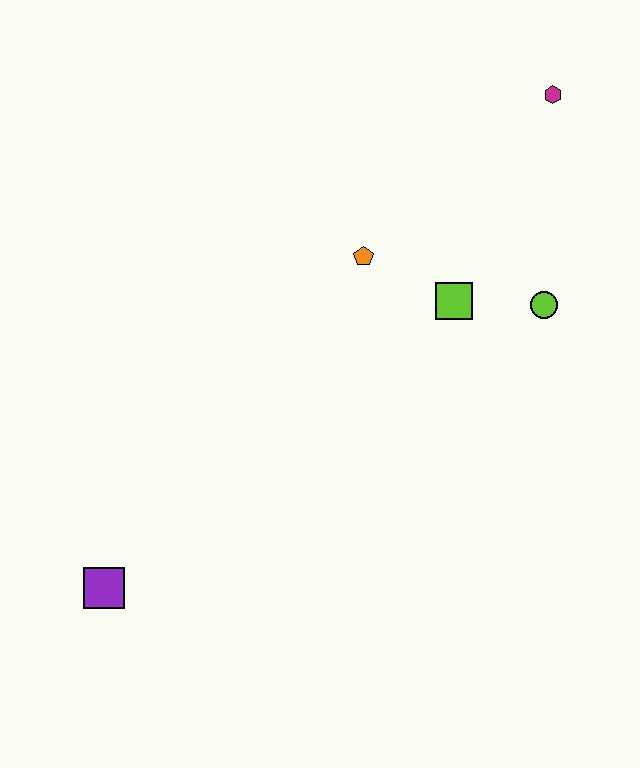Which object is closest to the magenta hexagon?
The lime circle is closest to the magenta hexagon.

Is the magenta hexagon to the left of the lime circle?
No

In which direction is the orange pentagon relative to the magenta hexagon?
The orange pentagon is to the left of the magenta hexagon.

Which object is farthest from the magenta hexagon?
The purple square is farthest from the magenta hexagon.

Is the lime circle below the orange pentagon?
Yes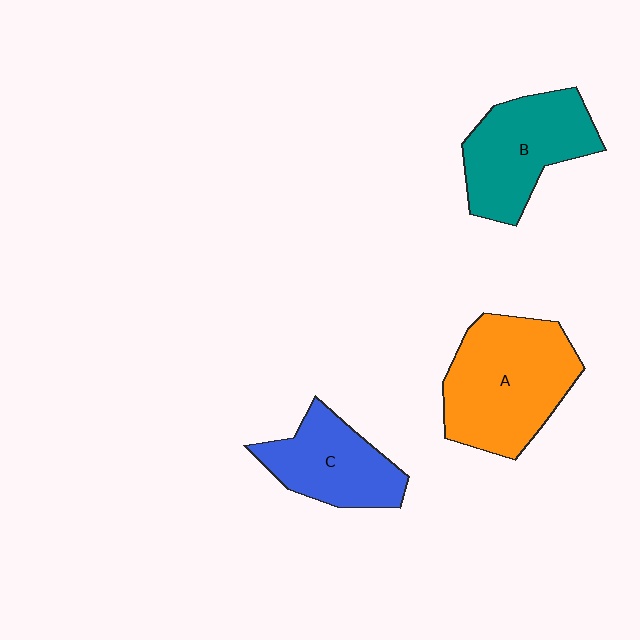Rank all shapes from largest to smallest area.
From largest to smallest: A (orange), B (teal), C (blue).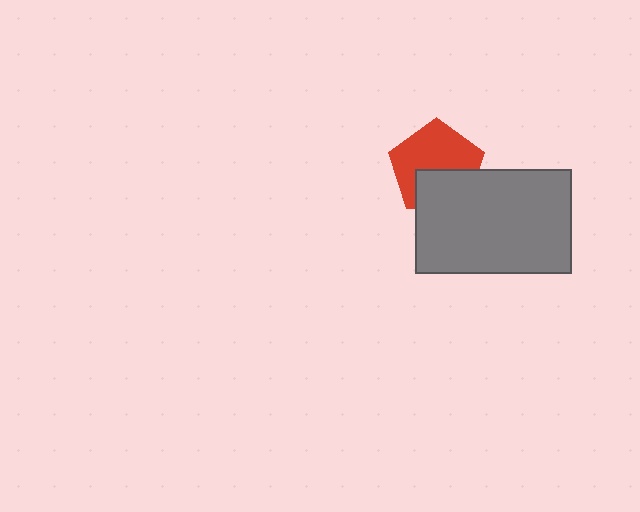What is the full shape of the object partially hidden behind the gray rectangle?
The partially hidden object is a red pentagon.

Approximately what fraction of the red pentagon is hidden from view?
Roughly 37% of the red pentagon is hidden behind the gray rectangle.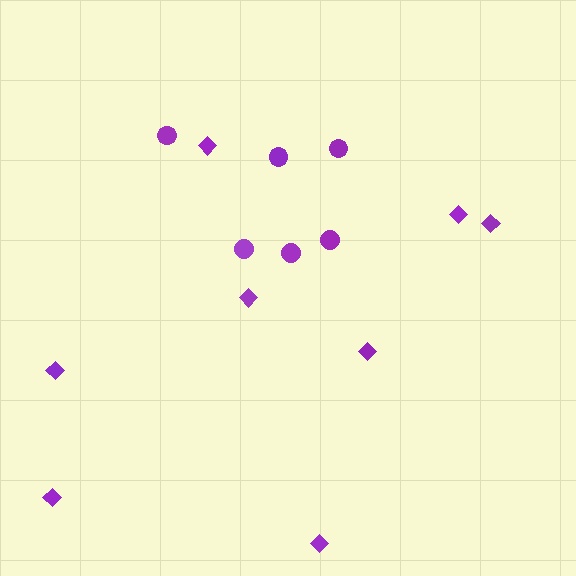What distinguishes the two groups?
There are 2 groups: one group of diamonds (8) and one group of circles (6).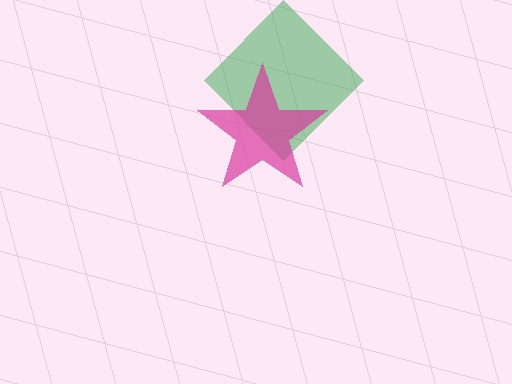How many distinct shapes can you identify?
There are 2 distinct shapes: a green diamond, a magenta star.